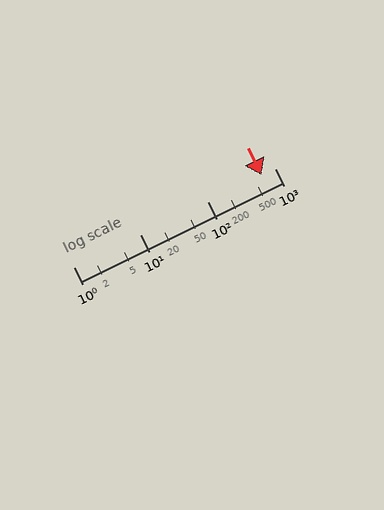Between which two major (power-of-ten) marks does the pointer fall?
The pointer is between 100 and 1000.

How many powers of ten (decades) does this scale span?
The scale spans 3 decades, from 1 to 1000.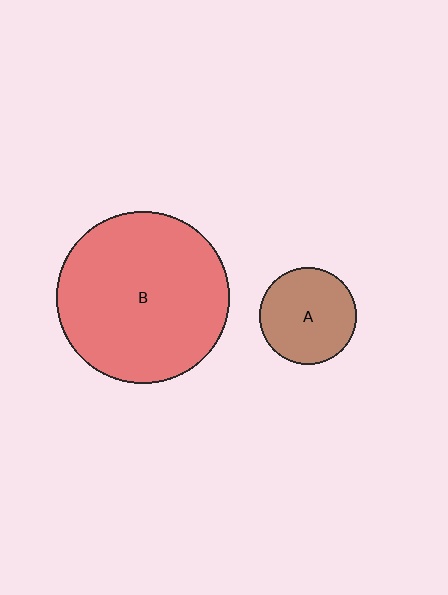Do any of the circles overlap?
No, none of the circles overlap.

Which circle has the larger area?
Circle B (red).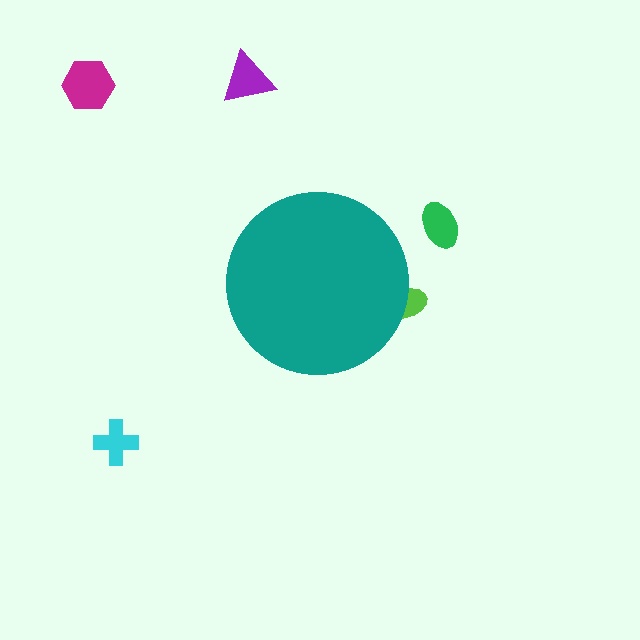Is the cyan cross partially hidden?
No, the cyan cross is fully visible.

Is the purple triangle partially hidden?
No, the purple triangle is fully visible.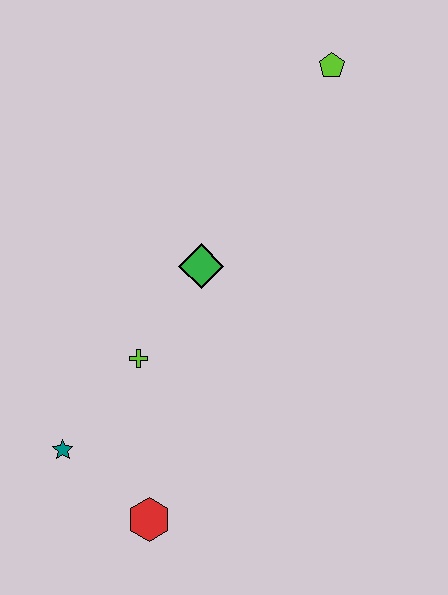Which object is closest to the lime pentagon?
The green diamond is closest to the lime pentagon.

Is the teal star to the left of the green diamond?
Yes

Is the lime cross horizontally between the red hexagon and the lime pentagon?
No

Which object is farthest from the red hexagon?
The lime pentagon is farthest from the red hexagon.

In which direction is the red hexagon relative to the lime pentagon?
The red hexagon is below the lime pentagon.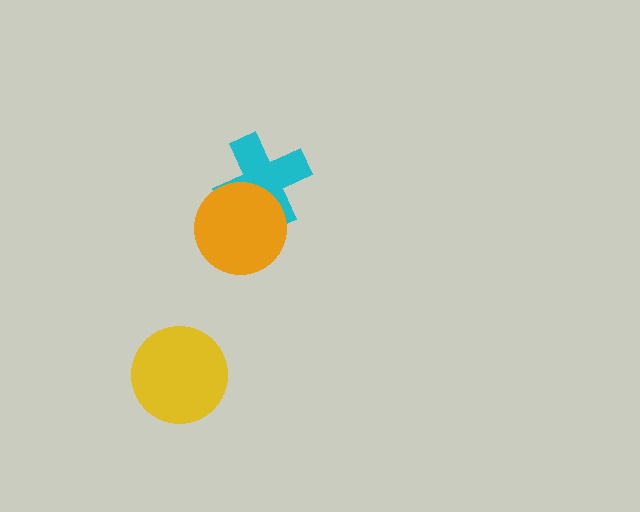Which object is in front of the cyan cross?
The orange circle is in front of the cyan cross.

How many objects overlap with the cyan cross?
1 object overlaps with the cyan cross.